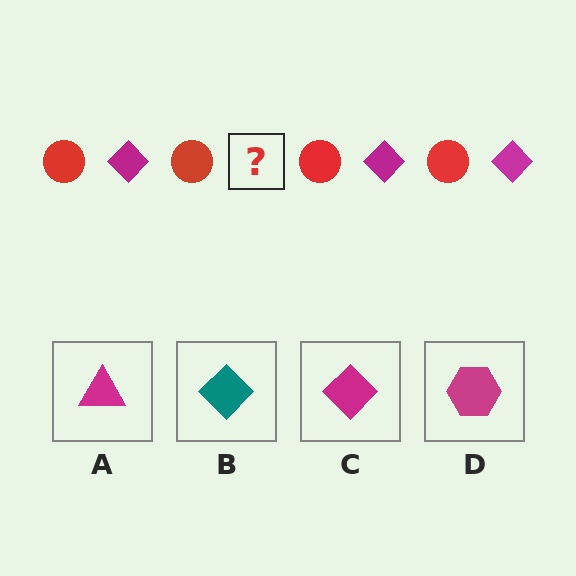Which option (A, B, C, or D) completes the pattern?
C.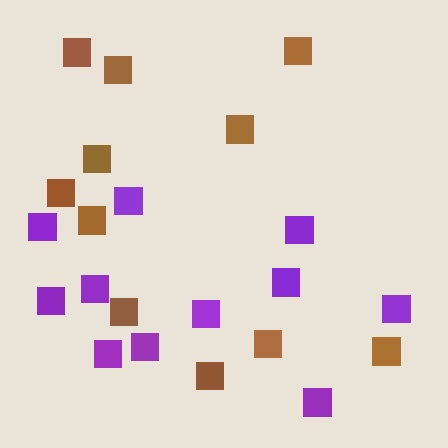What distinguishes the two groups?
There are 2 groups: one group of purple squares (11) and one group of brown squares (11).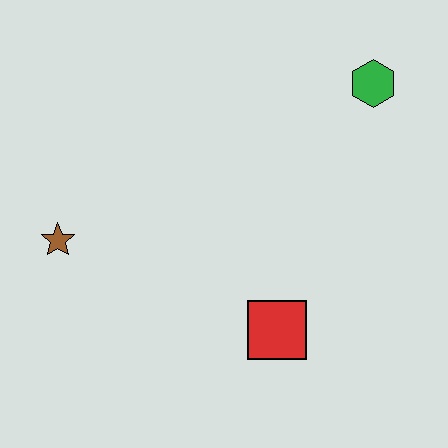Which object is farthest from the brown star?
The green hexagon is farthest from the brown star.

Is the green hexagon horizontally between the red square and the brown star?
No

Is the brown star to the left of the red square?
Yes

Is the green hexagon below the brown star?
No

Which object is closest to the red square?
The brown star is closest to the red square.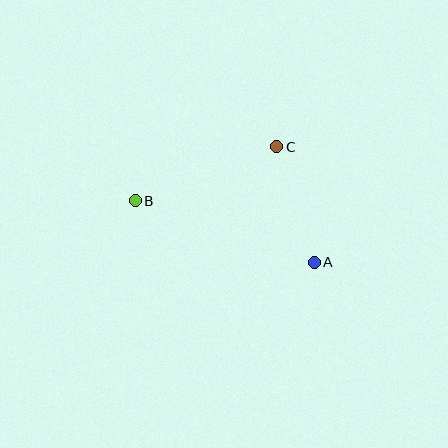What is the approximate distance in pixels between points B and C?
The distance between B and C is approximately 152 pixels.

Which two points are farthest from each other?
Points A and B are farthest from each other.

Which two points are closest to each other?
Points A and C are closest to each other.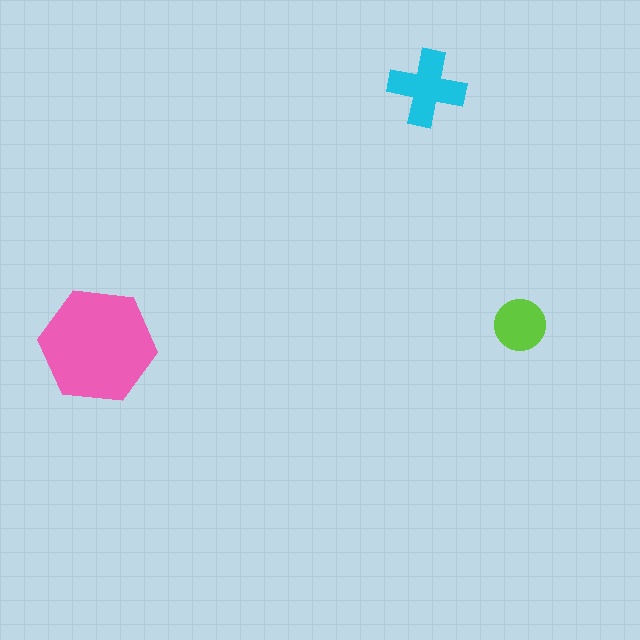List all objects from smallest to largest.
The lime circle, the cyan cross, the pink hexagon.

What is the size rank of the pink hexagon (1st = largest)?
1st.